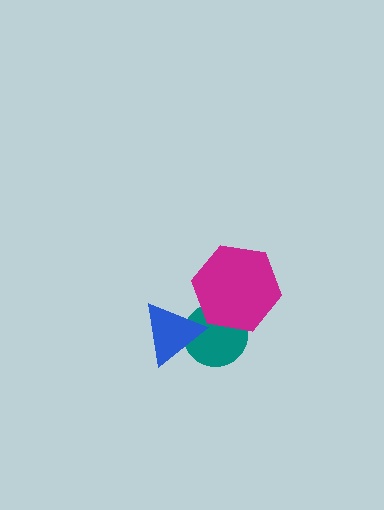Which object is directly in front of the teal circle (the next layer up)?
The blue triangle is directly in front of the teal circle.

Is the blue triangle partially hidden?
No, no other shape covers it.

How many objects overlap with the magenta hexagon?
1 object overlaps with the magenta hexagon.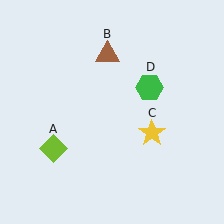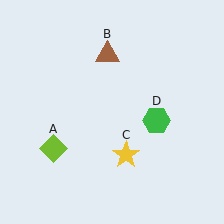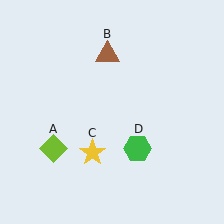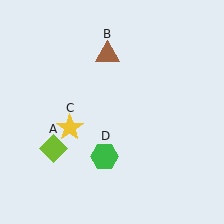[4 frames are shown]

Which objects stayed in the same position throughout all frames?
Lime diamond (object A) and brown triangle (object B) remained stationary.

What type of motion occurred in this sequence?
The yellow star (object C), green hexagon (object D) rotated clockwise around the center of the scene.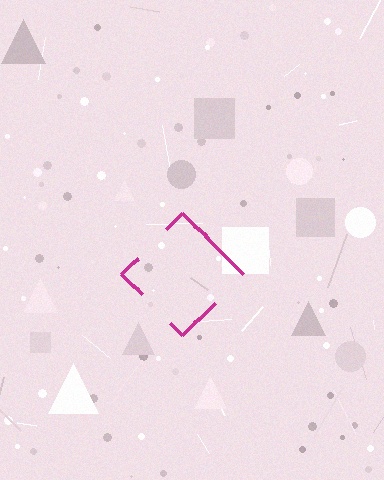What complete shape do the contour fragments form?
The contour fragments form a diamond.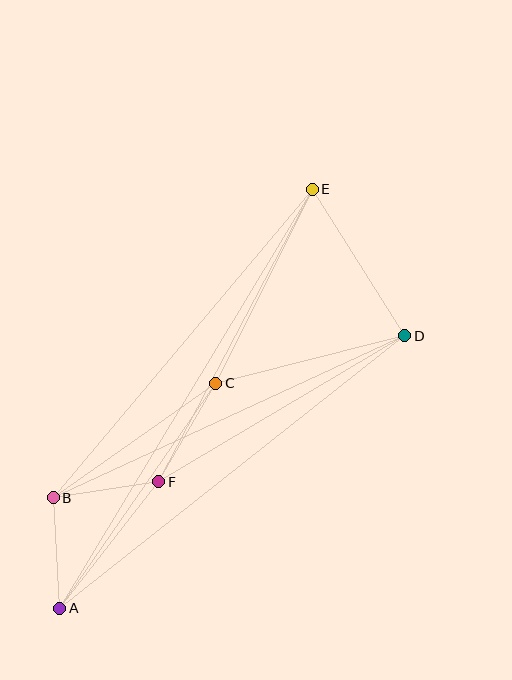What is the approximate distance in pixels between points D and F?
The distance between D and F is approximately 286 pixels.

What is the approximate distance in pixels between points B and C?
The distance between B and C is approximately 199 pixels.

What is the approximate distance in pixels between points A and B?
The distance between A and B is approximately 111 pixels.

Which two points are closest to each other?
Points B and F are closest to each other.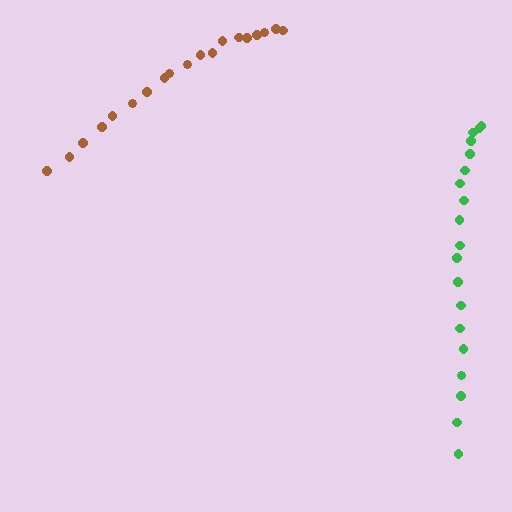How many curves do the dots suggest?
There are 2 distinct paths.